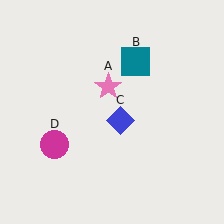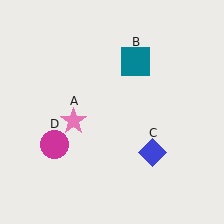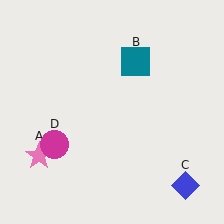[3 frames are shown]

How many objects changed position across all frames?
2 objects changed position: pink star (object A), blue diamond (object C).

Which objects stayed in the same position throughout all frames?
Teal square (object B) and magenta circle (object D) remained stationary.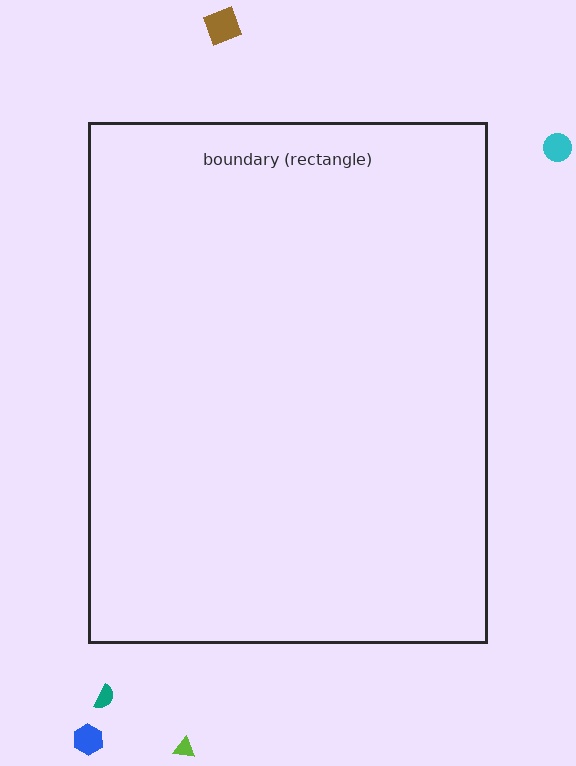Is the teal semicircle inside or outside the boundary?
Outside.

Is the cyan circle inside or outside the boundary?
Outside.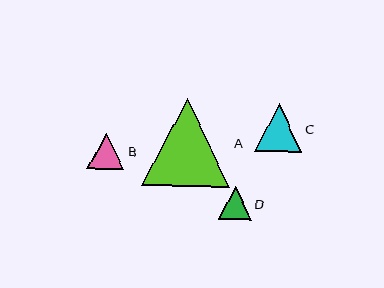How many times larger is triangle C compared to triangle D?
Triangle C is approximately 1.5 times the size of triangle D.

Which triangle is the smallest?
Triangle D is the smallest with a size of approximately 33 pixels.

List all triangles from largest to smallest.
From largest to smallest: A, C, B, D.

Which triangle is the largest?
Triangle A is the largest with a size of approximately 88 pixels.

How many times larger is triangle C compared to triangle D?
Triangle C is approximately 1.5 times the size of triangle D.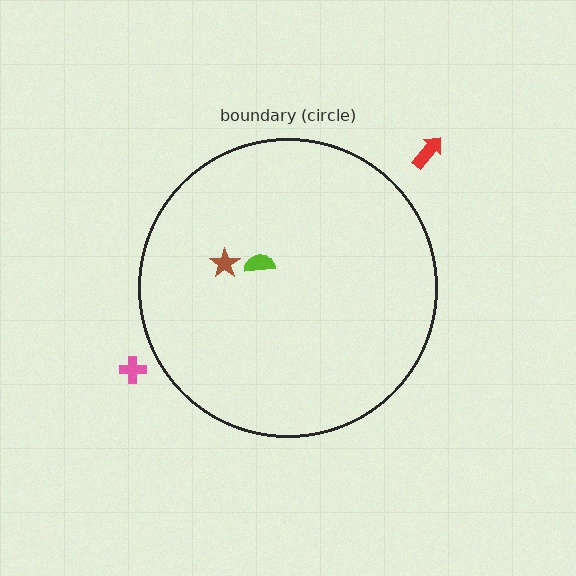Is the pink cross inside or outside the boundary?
Outside.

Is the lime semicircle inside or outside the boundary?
Inside.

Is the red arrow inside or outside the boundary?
Outside.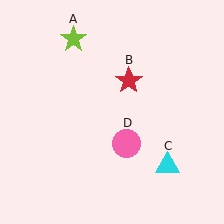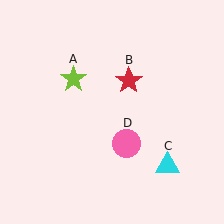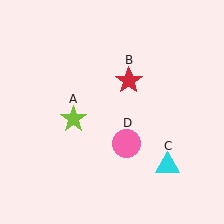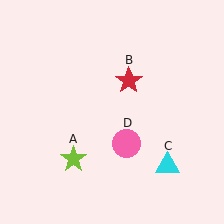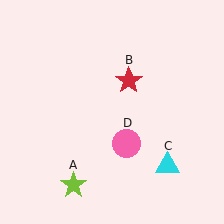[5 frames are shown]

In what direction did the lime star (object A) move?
The lime star (object A) moved down.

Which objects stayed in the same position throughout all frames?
Red star (object B) and cyan triangle (object C) and pink circle (object D) remained stationary.